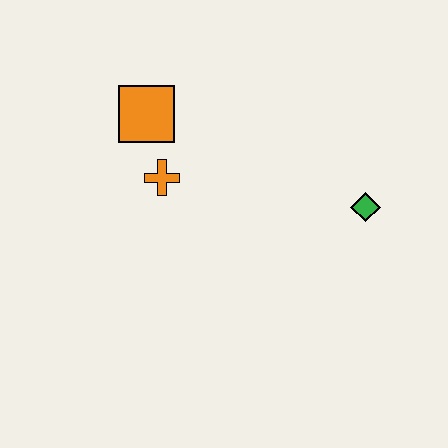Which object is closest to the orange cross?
The orange square is closest to the orange cross.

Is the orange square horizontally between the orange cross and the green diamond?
No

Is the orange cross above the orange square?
No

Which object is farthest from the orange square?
The green diamond is farthest from the orange square.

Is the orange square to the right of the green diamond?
No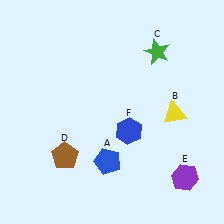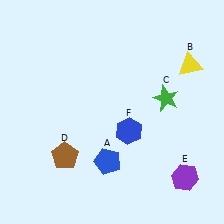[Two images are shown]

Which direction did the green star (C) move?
The green star (C) moved down.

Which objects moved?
The objects that moved are: the yellow triangle (B), the green star (C).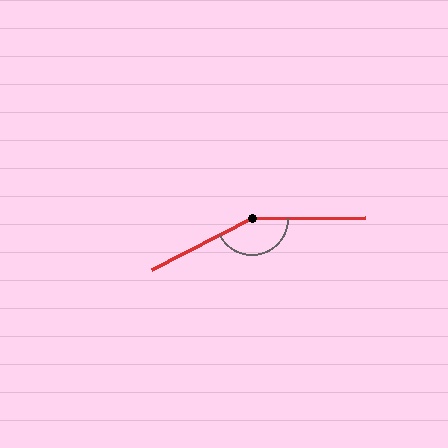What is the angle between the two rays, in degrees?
Approximately 154 degrees.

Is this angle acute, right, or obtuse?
It is obtuse.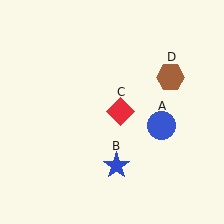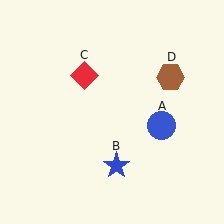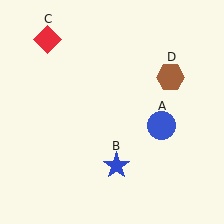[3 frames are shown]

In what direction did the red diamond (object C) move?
The red diamond (object C) moved up and to the left.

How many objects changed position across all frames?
1 object changed position: red diamond (object C).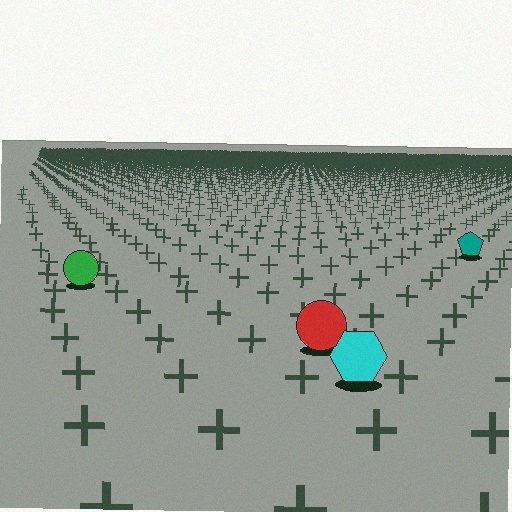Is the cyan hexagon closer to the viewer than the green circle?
Yes. The cyan hexagon is closer — you can tell from the texture gradient: the ground texture is coarser near it.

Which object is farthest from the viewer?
The teal pentagon is farthest from the viewer. It appears smaller and the ground texture around it is denser.